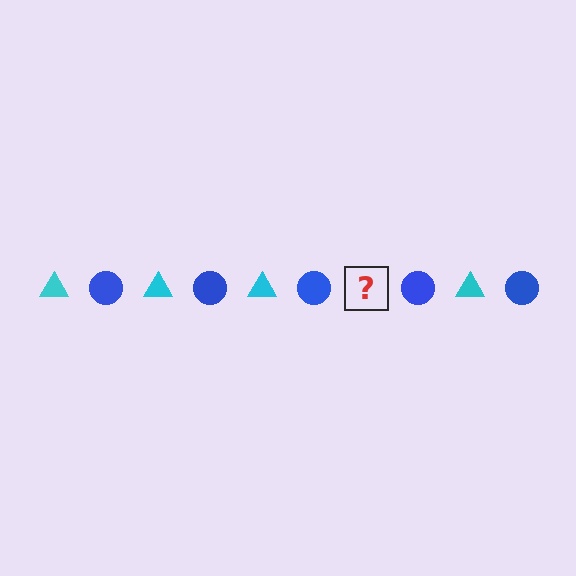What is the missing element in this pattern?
The missing element is a cyan triangle.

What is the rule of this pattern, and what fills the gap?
The rule is that the pattern alternates between cyan triangle and blue circle. The gap should be filled with a cyan triangle.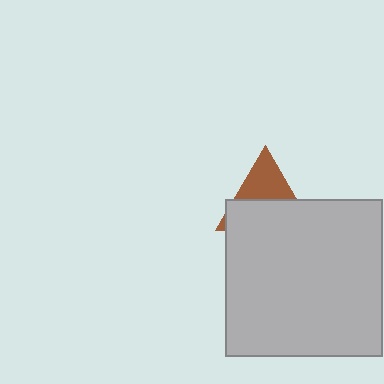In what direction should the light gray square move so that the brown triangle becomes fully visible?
The light gray square should move down. That is the shortest direction to clear the overlap and leave the brown triangle fully visible.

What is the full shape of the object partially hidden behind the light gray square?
The partially hidden object is a brown triangle.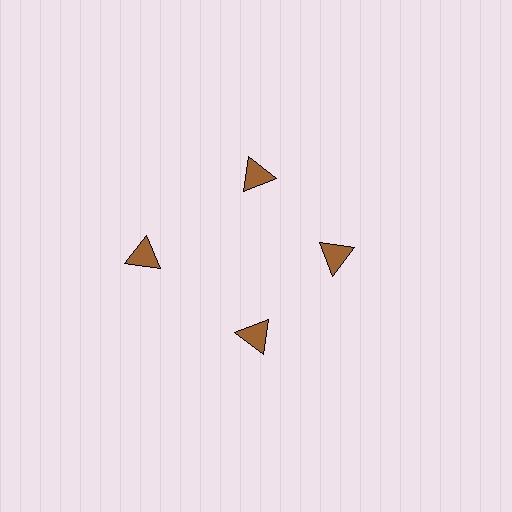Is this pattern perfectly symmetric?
No. The 4 brown triangles are arranged in a ring, but one element near the 9 o'clock position is pushed outward from the center, breaking the 4-fold rotational symmetry.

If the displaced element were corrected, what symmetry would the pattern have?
It would have 4-fold rotational symmetry — the pattern would map onto itself every 90 degrees.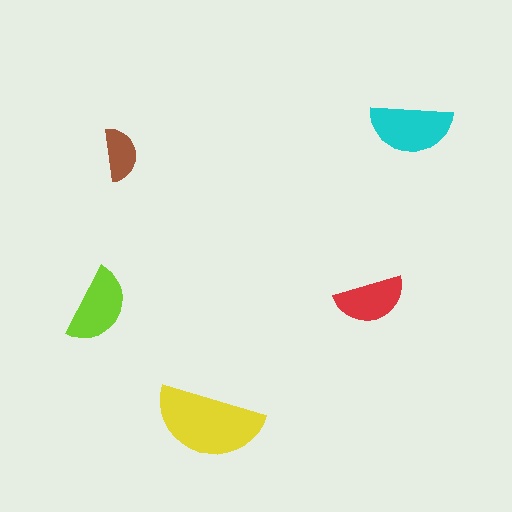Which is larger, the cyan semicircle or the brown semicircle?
The cyan one.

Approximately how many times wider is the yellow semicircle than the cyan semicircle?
About 1.5 times wider.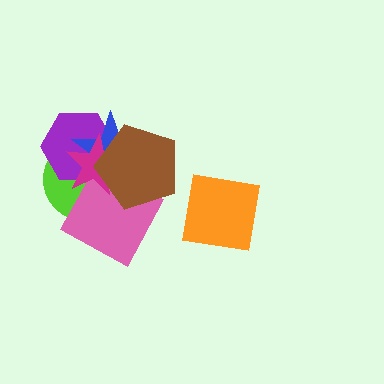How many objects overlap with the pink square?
4 objects overlap with the pink square.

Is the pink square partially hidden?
Yes, it is partially covered by another shape.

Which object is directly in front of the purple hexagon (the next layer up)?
The blue star is directly in front of the purple hexagon.